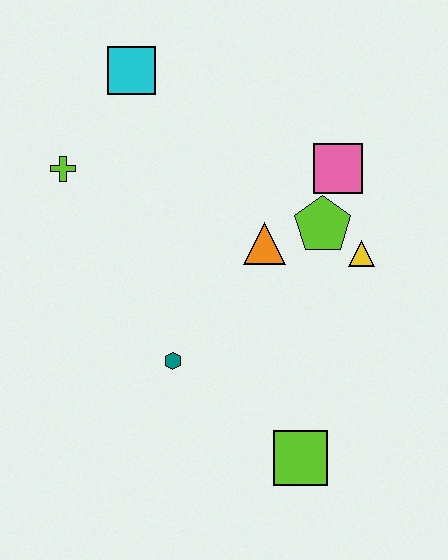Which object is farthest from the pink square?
The lime square is farthest from the pink square.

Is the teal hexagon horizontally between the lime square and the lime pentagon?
No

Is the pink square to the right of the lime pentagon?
Yes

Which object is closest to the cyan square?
The lime cross is closest to the cyan square.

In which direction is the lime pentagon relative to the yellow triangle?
The lime pentagon is to the left of the yellow triangle.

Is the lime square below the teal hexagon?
Yes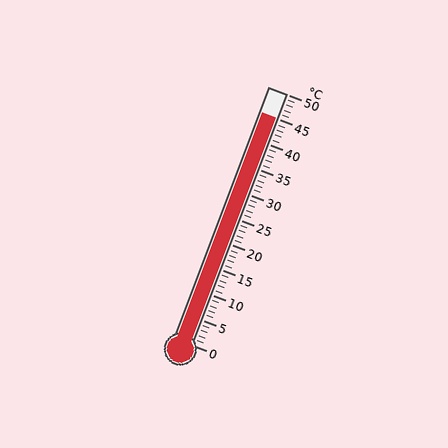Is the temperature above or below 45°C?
The temperature is at 45°C.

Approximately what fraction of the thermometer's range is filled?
The thermometer is filled to approximately 90% of its range.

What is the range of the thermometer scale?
The thermometer scale ranges from 0°C to 50°C.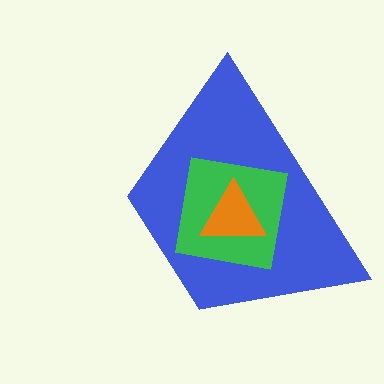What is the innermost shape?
The orange triangle.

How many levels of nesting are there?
3.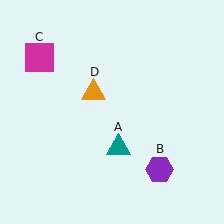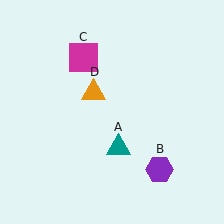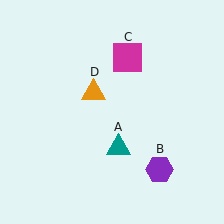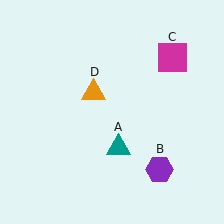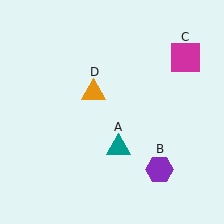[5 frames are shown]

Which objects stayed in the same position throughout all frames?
Teal triangle (object A) and purple hexagon (object B) and orange triangle (object D) remained stationary.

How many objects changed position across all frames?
1 object changed position: magenta square (object C).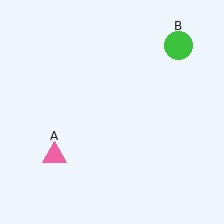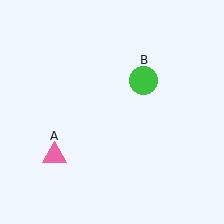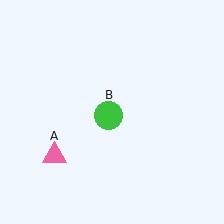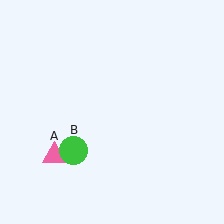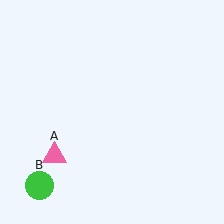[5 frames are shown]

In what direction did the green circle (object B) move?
The green circle (object B) moved down and to the left.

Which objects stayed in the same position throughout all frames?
Pink triangle (object A) remained stationary.